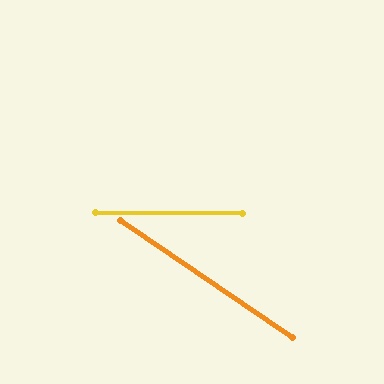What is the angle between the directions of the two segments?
Approximately 34 degrees.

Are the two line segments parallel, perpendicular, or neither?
Neither parallel nor perpendicular — they differ by about 34°.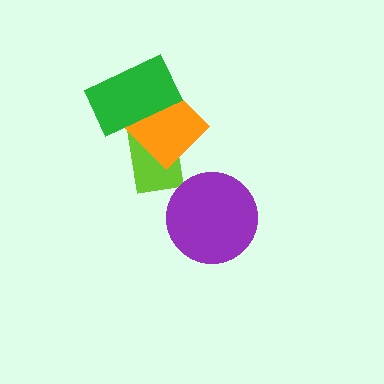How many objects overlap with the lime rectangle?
2 objects overlap with the lime rectangle.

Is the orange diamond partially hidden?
Yes, it is partially covered by another shape.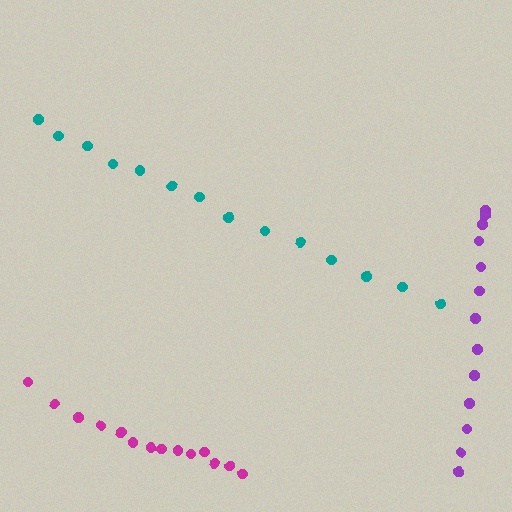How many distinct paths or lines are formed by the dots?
There are 3 distinct paths.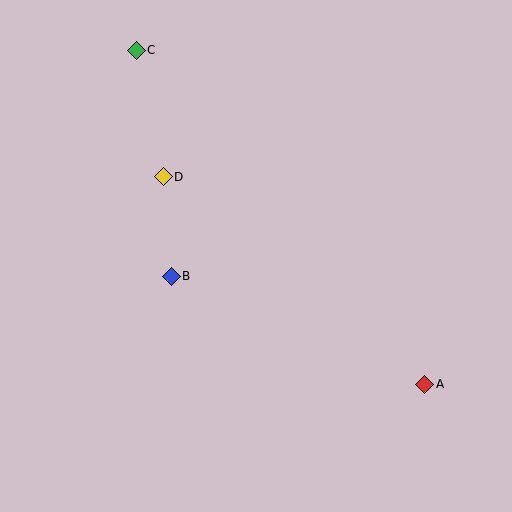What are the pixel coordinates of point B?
Point B is at (171, 276).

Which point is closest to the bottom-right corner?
Point A is closest to the bottom-right corner.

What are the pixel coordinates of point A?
Point A is at (425, 384).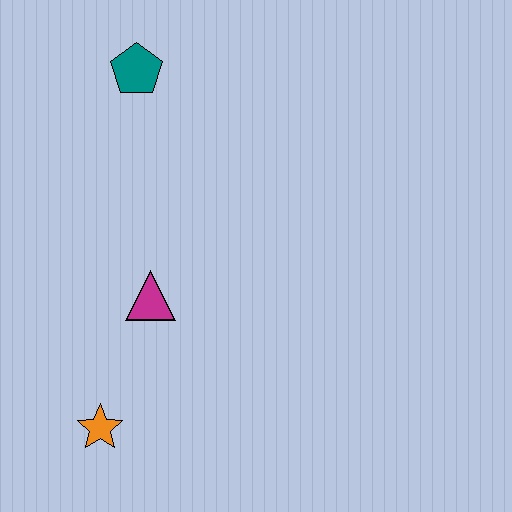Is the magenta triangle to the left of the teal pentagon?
No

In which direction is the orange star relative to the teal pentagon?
The orange star is below the teal pentagon.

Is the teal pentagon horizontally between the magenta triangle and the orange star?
Yes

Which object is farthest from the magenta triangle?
The teal pentagon is farthest from the magenta triangle.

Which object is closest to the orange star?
The magenta triangle is closest to the orange star.